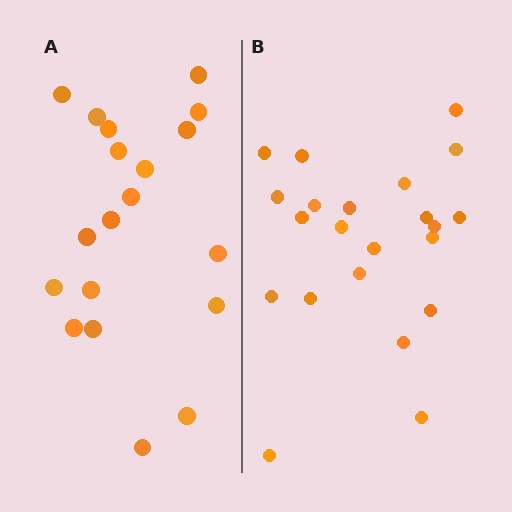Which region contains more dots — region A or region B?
Region B (the right region) has more dots.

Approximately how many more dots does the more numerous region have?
Region B has just a few more — roughly 2 or 3 more dots than region A.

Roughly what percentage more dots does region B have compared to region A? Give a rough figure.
About 15% more.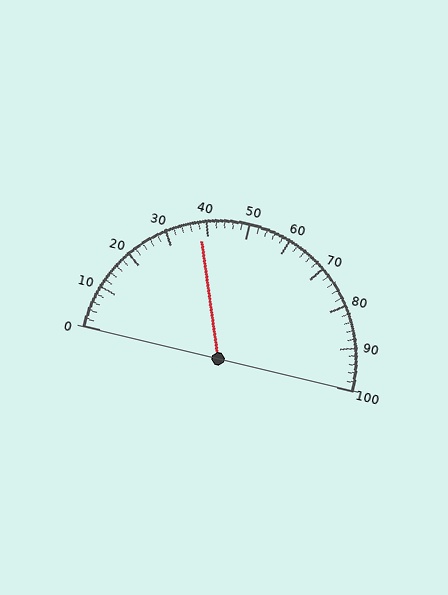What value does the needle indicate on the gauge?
The needle indicates approximately 38.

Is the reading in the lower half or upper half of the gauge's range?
The reading is in the lower half of the range (0 to 100).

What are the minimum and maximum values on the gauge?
The gauge ranges from 0 to 100.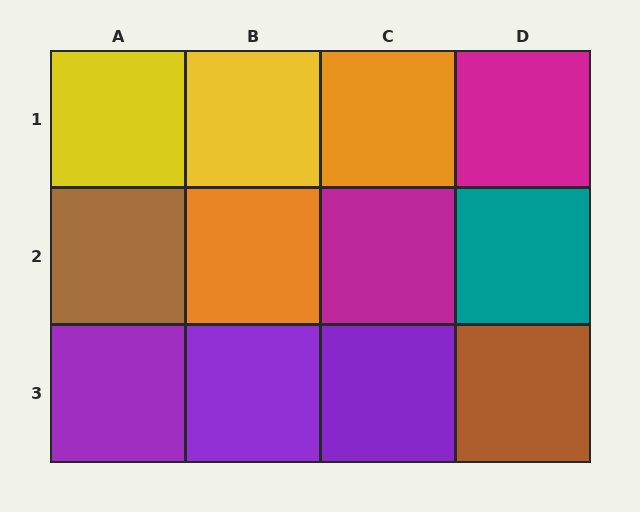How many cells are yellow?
2 cells are yellow.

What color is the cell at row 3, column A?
Purple.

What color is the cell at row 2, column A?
Brown.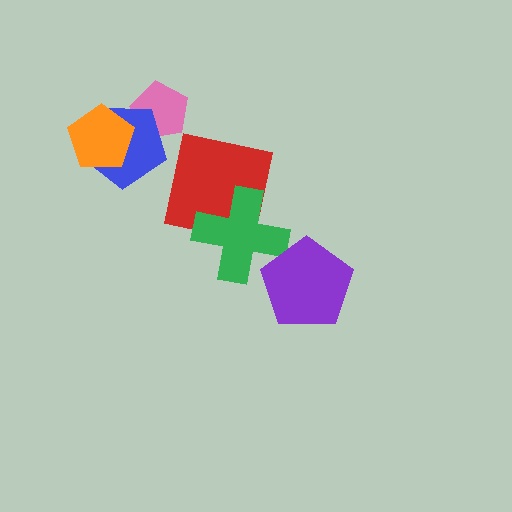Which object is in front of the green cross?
The purple pentagon is in front of the green cross.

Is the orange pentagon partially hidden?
No, no other shape covers it.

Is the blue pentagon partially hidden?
Yes, it is partially covered by another shape.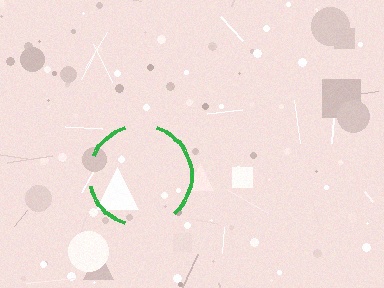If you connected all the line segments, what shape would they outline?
They would outline a circle.